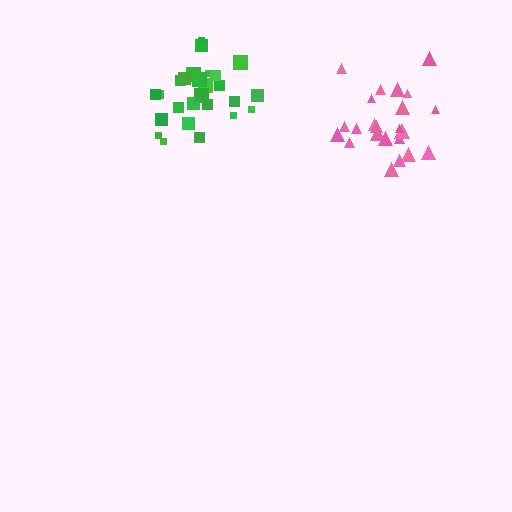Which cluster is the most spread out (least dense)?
Green.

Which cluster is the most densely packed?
Pink.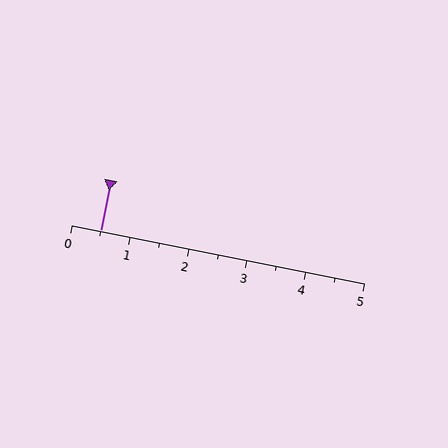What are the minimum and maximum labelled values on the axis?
The axis runs from 0 to 5.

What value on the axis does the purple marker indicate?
The marker indicates approximately 0.5.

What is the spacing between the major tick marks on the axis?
The major ticks are spaced 1 apart.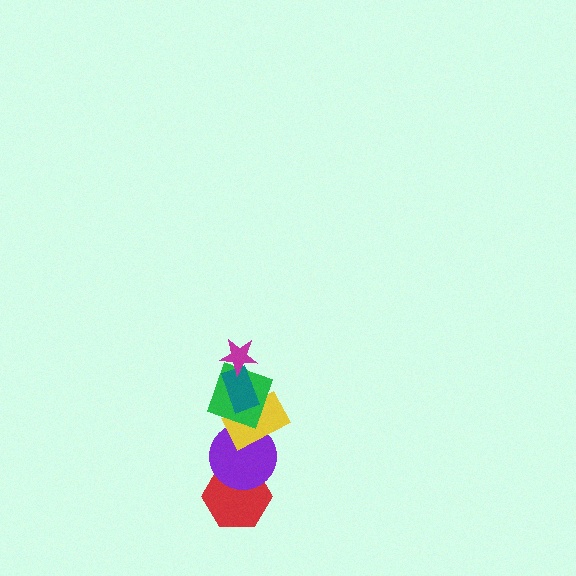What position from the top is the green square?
The green square is 3rd from the top.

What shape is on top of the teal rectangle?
The magenta star is on top of the teal rectangle.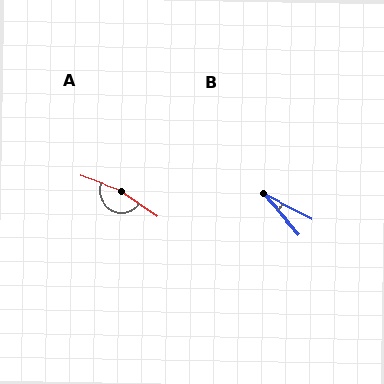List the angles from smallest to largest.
B (20°), A (165°).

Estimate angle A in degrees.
Approximately 165 degrees.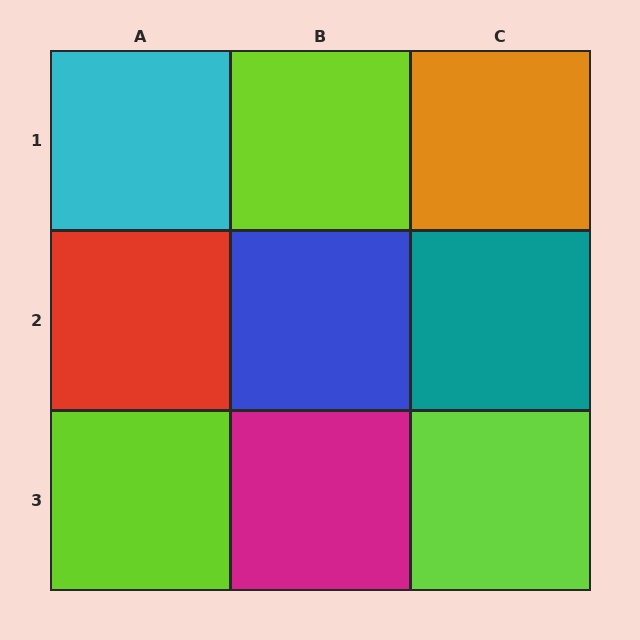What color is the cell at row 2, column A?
Red.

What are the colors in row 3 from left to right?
Lime, magenta, lime.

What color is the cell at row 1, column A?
Cyan.